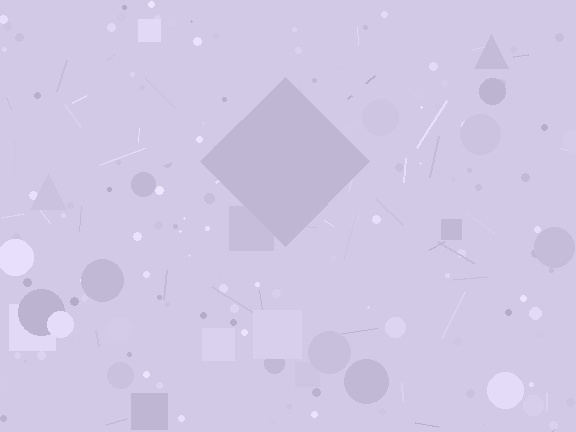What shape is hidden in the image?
A diamond is hidden in the image.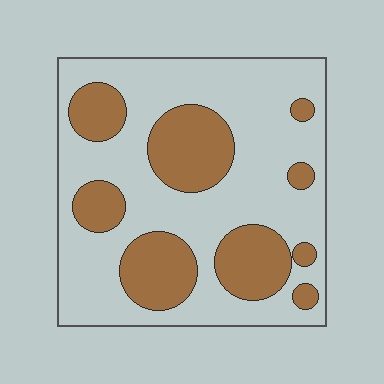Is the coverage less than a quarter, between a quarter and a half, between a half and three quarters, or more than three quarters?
Between a quarter and a half.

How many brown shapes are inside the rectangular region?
9.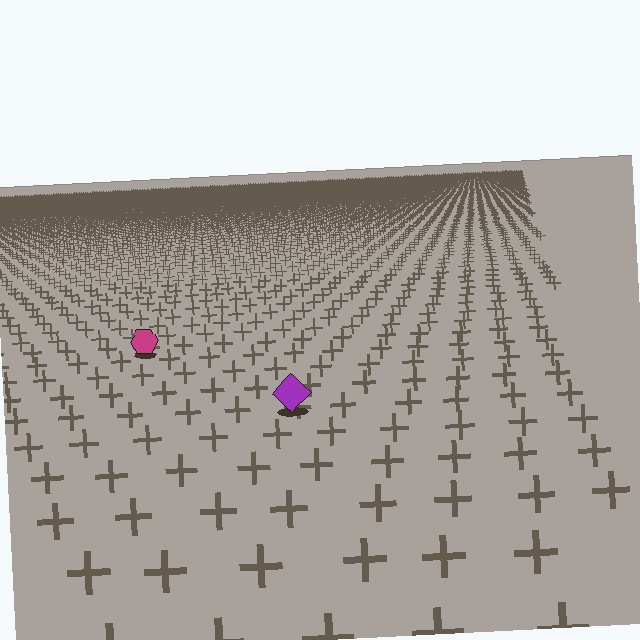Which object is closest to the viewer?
The purple diamond is closest. The texture marks near it are larger and more spread out.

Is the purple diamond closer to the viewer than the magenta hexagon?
Yes. The purple diamond is closer — you can tell from the texture gradient: the ground texture is coarser near it.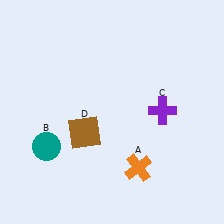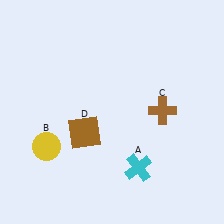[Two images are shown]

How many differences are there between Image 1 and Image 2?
There are 3 differences between the two images.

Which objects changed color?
A changed from orange to cyan. B changed from teal to yellow. C changed from purple to brown.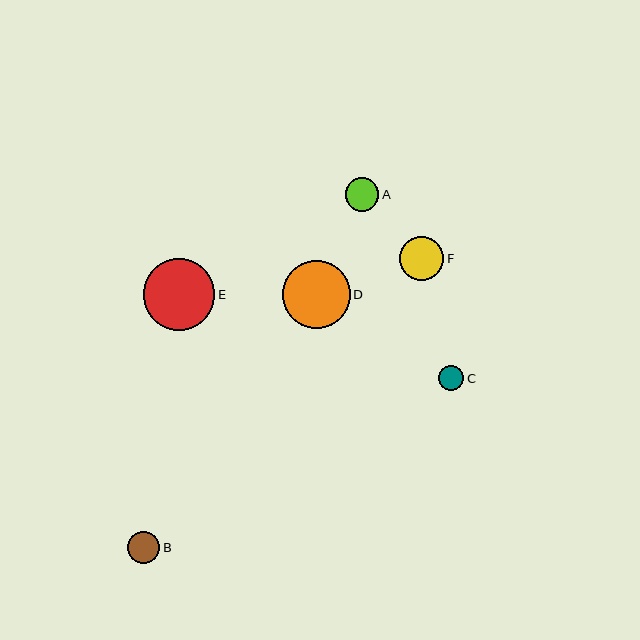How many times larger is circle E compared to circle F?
Circle E is approximately 1.6 times the size of circle F.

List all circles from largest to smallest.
From largest to smallest: E, D, F, A, B, C.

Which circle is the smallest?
Circle C is the smallest with a size of approximately 25 pixels.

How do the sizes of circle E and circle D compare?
Circle E and circle D are approximately the same size.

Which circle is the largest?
Circle E is the largest with a size of approximately 71 pixels.